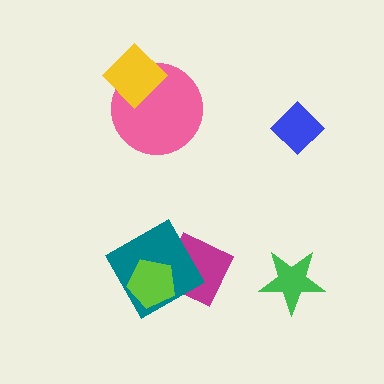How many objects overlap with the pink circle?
1 object overlaps with the pink circle.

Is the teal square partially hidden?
Yes, it is partially covered by another shape.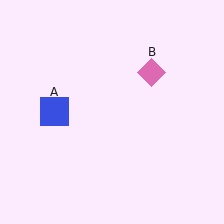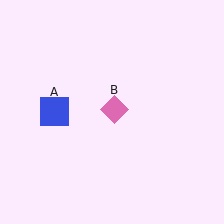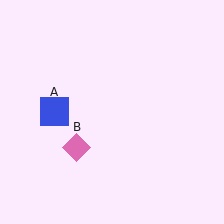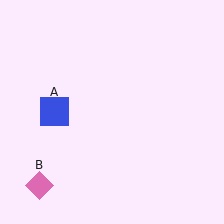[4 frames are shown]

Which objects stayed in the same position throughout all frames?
Blue square (object A) remained stationary.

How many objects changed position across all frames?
1 object changed position: pink diamond (object B).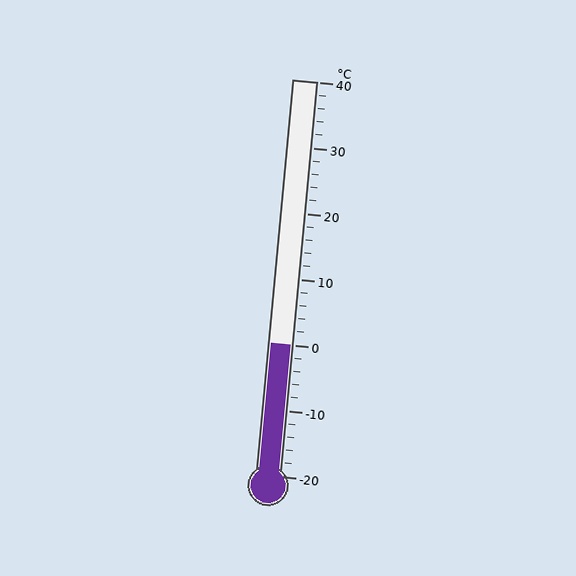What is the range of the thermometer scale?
The thermometer scale ranges from -20°C to 40°C.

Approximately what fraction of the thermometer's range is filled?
The thermometer is filled to approximately 35% of its range.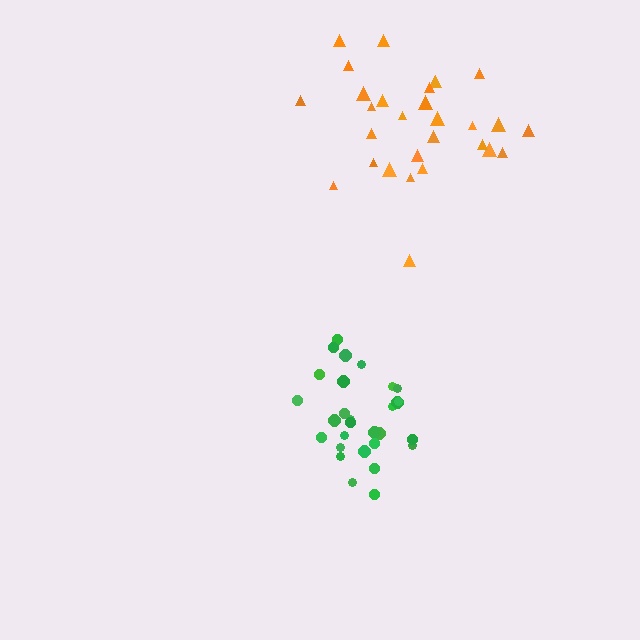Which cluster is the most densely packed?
Green.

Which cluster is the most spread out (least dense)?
Orange.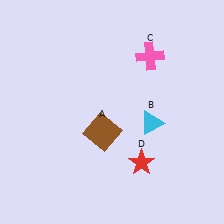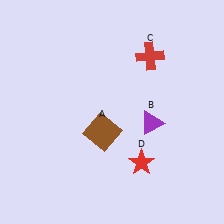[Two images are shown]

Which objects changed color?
B changed from cyan to purple. C changed from pink to red.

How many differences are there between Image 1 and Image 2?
There are 2 differences between the two images.